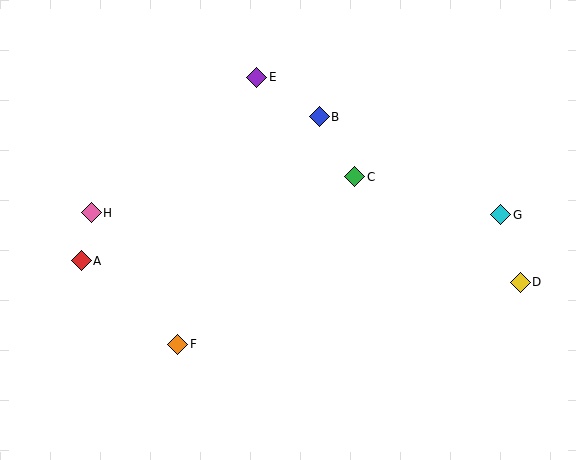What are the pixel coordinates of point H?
Point H is at (91, 213).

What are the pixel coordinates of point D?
Point D is at (520, 282).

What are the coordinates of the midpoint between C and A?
The midpoint between C and A is at (218, 219).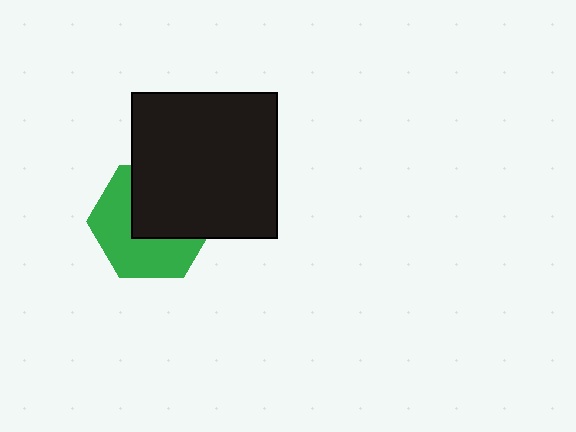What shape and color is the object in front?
The object in front is a black square.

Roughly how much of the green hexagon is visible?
About half of it is visible (roughly 52%).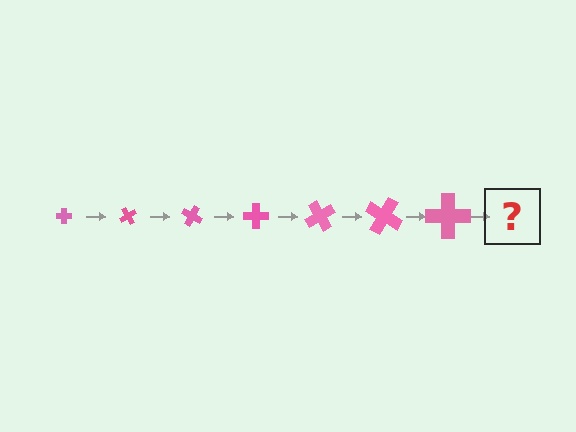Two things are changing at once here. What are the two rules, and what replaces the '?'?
The two rules are that the cross grows larger each step and it rotates 60 degrees each step. The '?' should be a cross, larger than the previous one and rotated 420 degrees from the start.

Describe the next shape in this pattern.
It should be a cross, larger than the previous one and rotated 420 degrees from the start.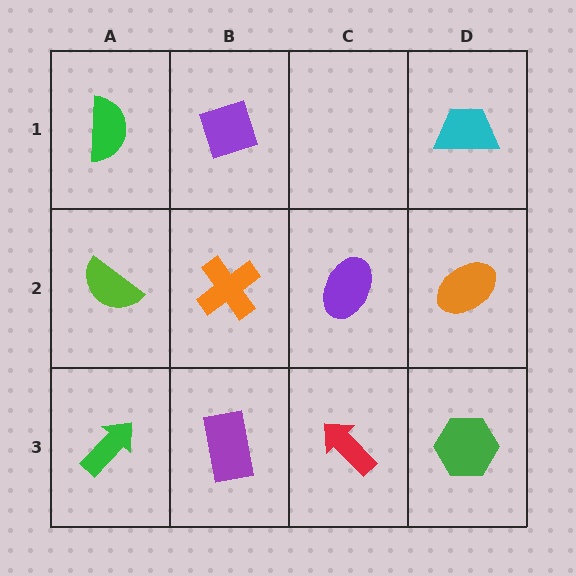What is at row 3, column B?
A purple rectangle.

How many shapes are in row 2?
4 shapes.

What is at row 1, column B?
A purple diamond.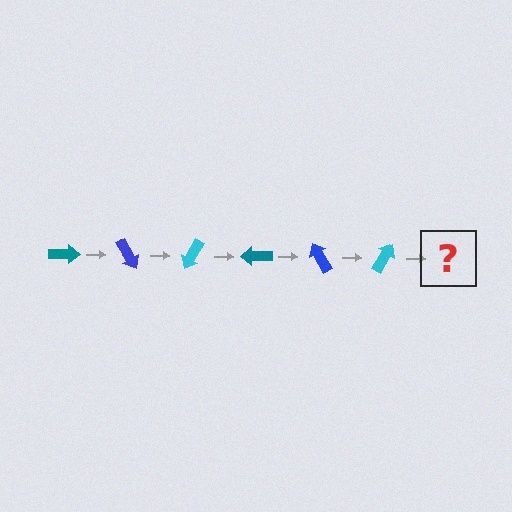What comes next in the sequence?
The next element should be a teal arrow, rotated 360 degrees from the start.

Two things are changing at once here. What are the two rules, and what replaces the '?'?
The two rules are that it rotates 60 degrees each step and the color cycles through teal, blue, and cyan. The '?' should be a teal arrow, rotated 360 degrees from the start.